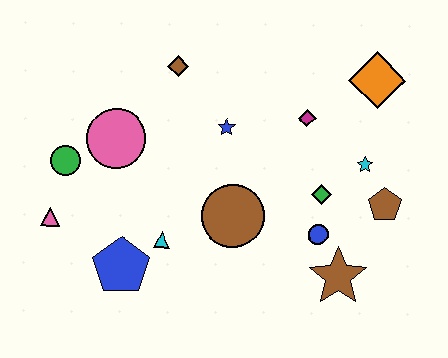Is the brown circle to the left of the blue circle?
Yes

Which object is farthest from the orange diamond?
The pink triangle is farthest from the orange diamond.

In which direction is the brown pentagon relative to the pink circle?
The brown pentagon is to the right of the pink circle.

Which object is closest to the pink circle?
The green circle is closest to the pink circle.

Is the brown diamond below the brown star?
No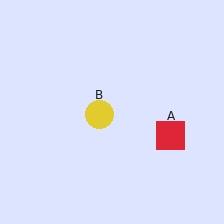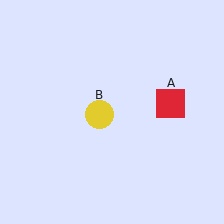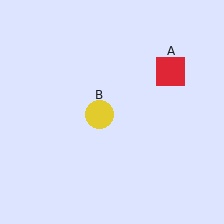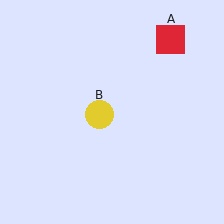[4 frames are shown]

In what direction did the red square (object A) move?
The red square (object A) moved up.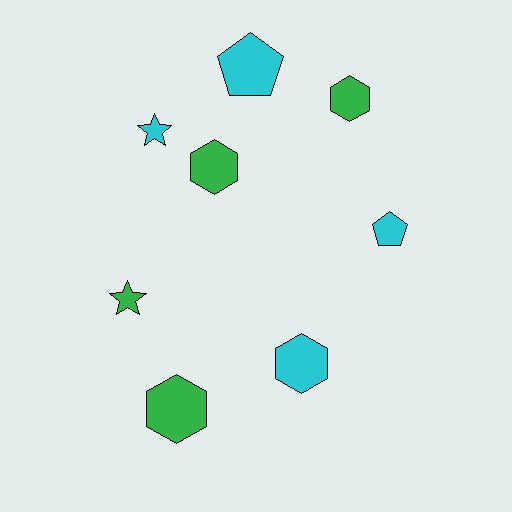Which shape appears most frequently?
Hexagon, with 4 objects.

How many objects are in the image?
There are 8 objects.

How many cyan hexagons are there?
There is 1 cyan hexagon.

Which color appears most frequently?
Green, with 4 objects.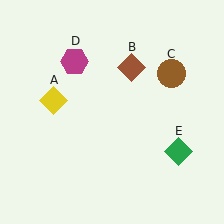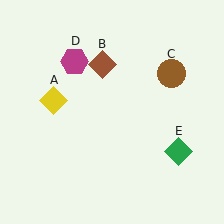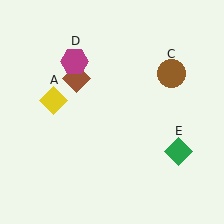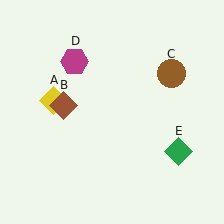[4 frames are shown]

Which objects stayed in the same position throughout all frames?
Yellow diamond (object A) and brown circle (object C) and magenta hexagon (object D) and green diamond (object E) remained stationary.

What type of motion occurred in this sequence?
The brown diamond (object B) rotated counterclockwise around the center of the scene.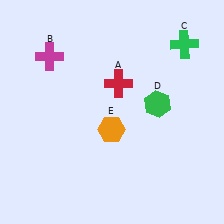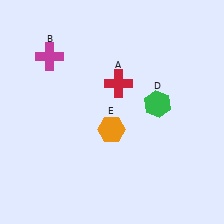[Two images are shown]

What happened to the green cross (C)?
The green cross (C) was removed in Image 2. It was in the top-right area of Image 1.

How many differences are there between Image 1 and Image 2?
There is 1 difference between the two images.